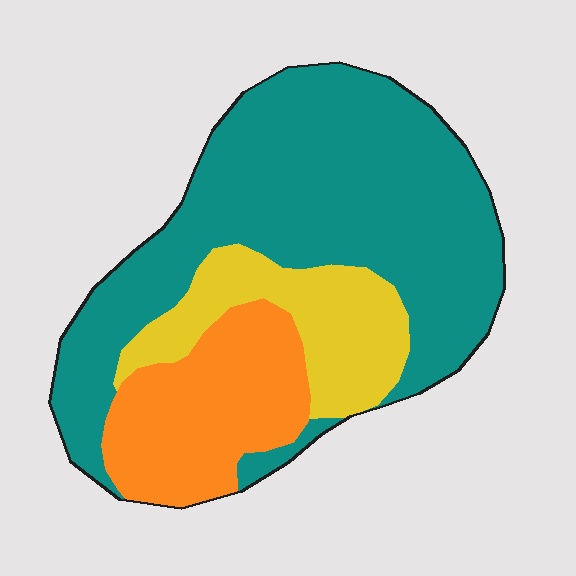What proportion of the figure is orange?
Orange covers around 20% of the figure.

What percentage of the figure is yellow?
Yellow covers 18% of the figure.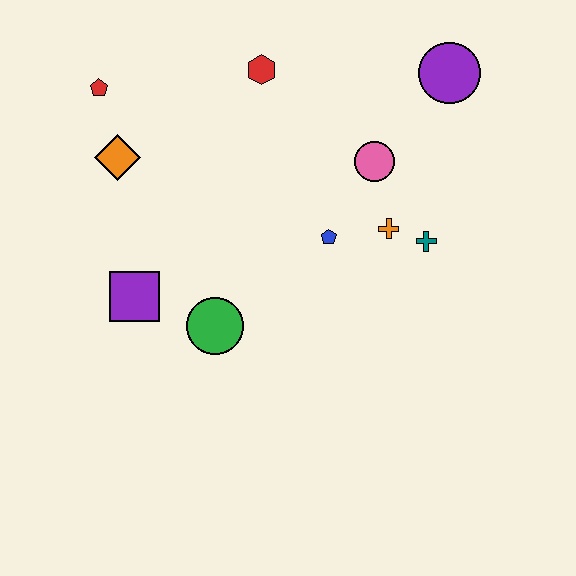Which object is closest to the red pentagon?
The orange diamond is closest to the red pentagon.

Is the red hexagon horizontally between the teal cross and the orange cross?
No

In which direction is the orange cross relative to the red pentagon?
The orange cross is to the right of the red pentagon.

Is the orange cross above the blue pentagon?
Yes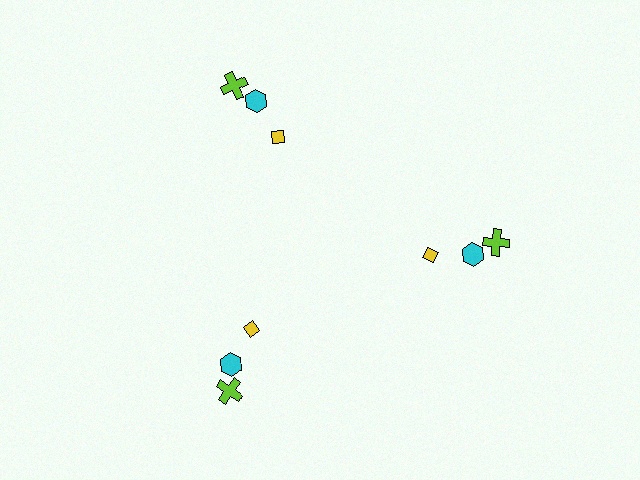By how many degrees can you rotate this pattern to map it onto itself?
The pattern maps onto itself every 120 degrees of rotation.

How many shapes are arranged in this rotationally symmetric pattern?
There are 9 shapes, arranged in 3 groups of 3.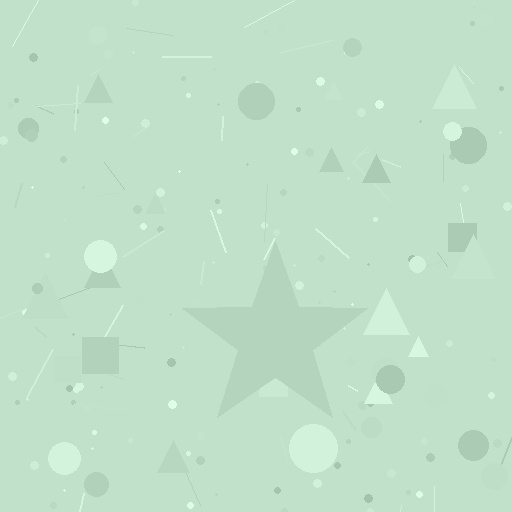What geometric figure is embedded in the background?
A star is embedded in the background.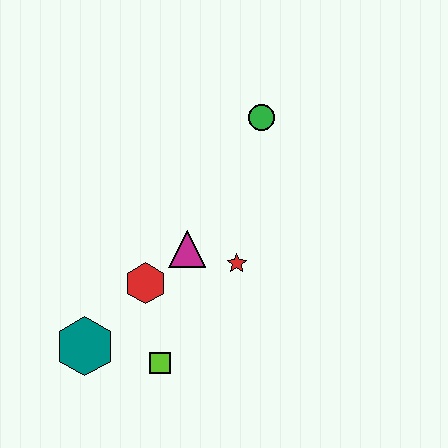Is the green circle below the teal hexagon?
No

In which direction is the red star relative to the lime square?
The red star is above the lime square.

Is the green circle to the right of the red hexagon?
Yes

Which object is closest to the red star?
The magenta triangle is closest to the red star.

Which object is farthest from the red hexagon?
The green circle is farthest from the red hexagon.